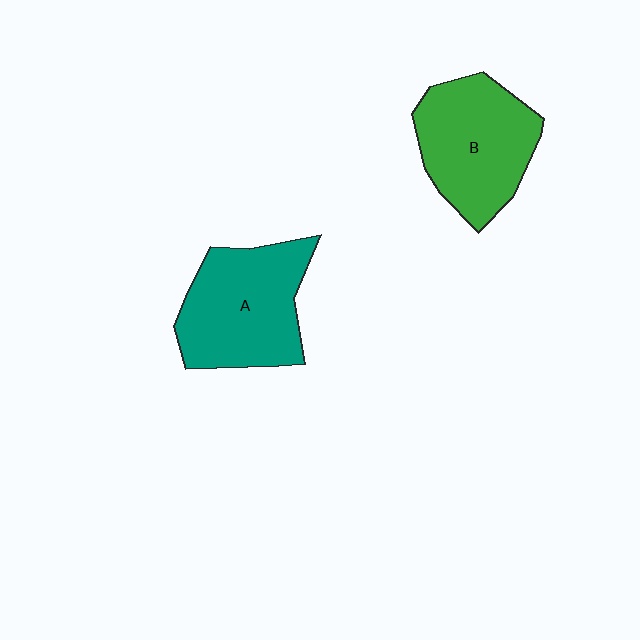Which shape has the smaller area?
Shape B (green).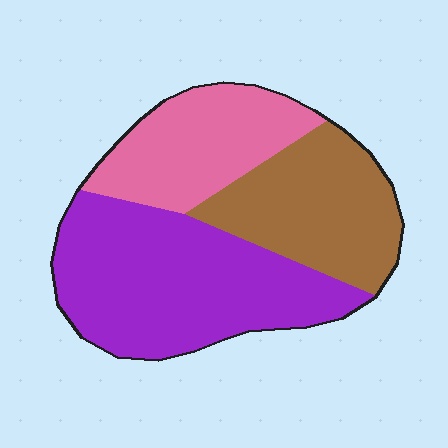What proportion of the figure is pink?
Pink takes up between a sixth and a third of the figure.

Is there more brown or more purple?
Purple.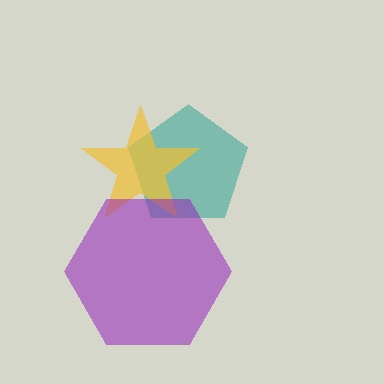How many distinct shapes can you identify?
There are 3 distinct shapes: a teal pentagon, a yellow star, a purple hexagon.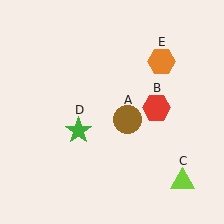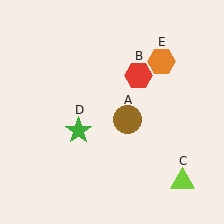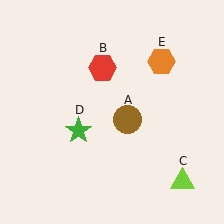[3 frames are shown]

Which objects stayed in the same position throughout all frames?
Brown circle (object A) and lime triangle (object C) and green star (object D) and orange hexagon (object E) remained stationary.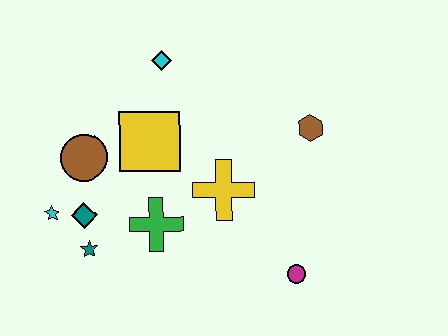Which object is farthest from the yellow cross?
The cyan star is farthest from the yellow cross.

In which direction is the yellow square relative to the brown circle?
The yellow square is to the right of the brown circle.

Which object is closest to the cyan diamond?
The yellow square is closest to the cyan diamond.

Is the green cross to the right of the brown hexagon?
No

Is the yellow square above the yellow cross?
Yes